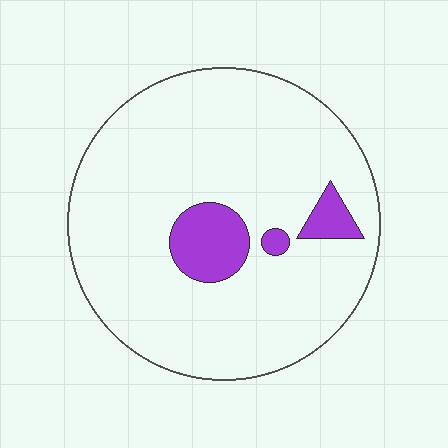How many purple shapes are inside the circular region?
3.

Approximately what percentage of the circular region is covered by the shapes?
Approximately 10%.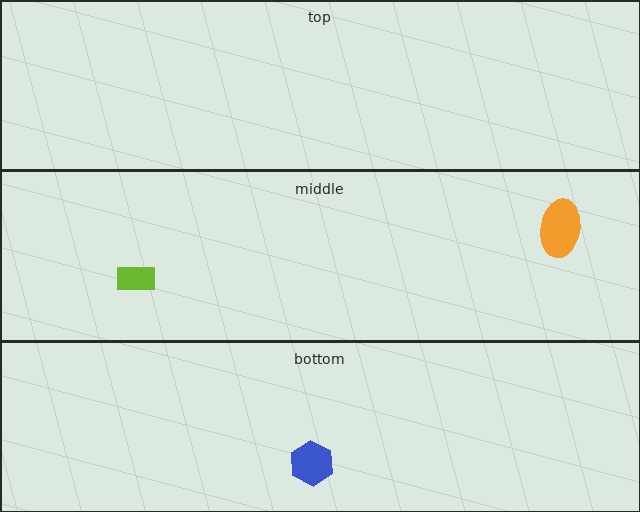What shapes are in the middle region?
The lime rectangle, the orange ellipse.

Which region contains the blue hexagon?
The bottom region.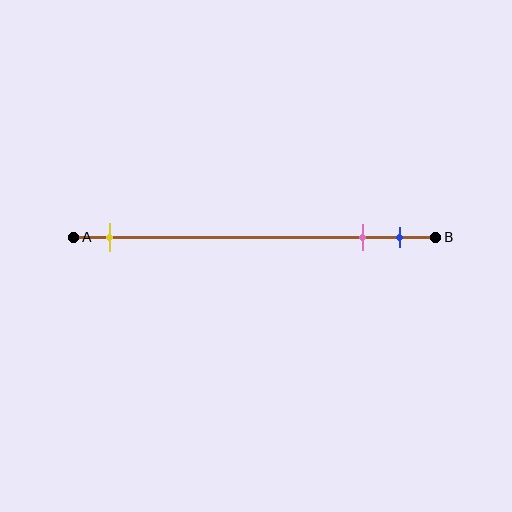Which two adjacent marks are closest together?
The pink and blue marks are the closest adjacent pair.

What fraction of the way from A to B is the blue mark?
The blue mark is approximately 90% (0.9) of the way from A to B.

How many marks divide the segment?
There are 3 marks dividing the segment.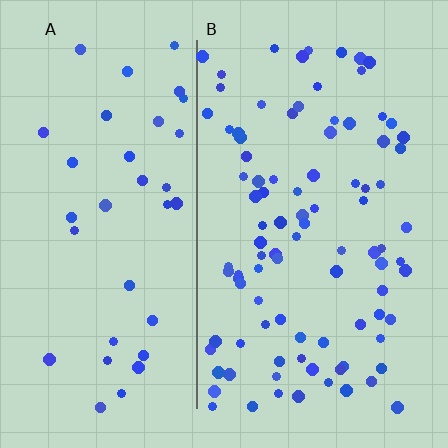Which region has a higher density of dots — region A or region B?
B (the right).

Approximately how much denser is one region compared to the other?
Approximately 2.5× — region B over region A.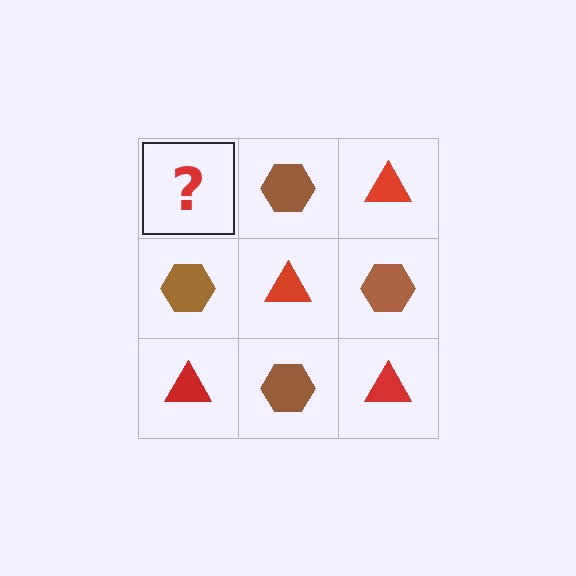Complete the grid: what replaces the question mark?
The question mark should be replaced with a red triangle.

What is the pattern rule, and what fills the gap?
The rule is that it alternates red triangle and brown hexagon in a checkerboard pattern. The gap should be filled with a red triangle.